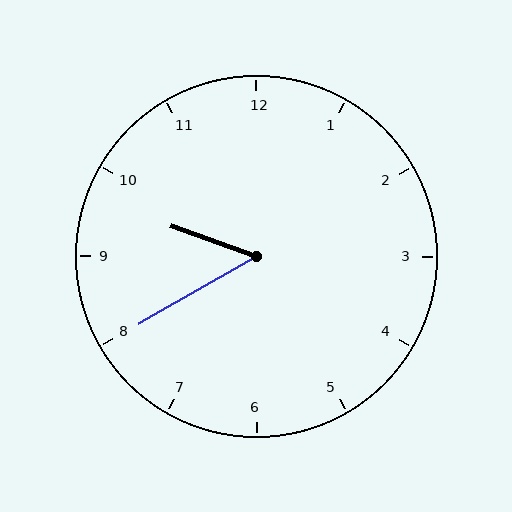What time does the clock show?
9:40.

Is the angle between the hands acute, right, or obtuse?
It is acute.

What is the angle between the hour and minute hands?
Approximately 50 degrees.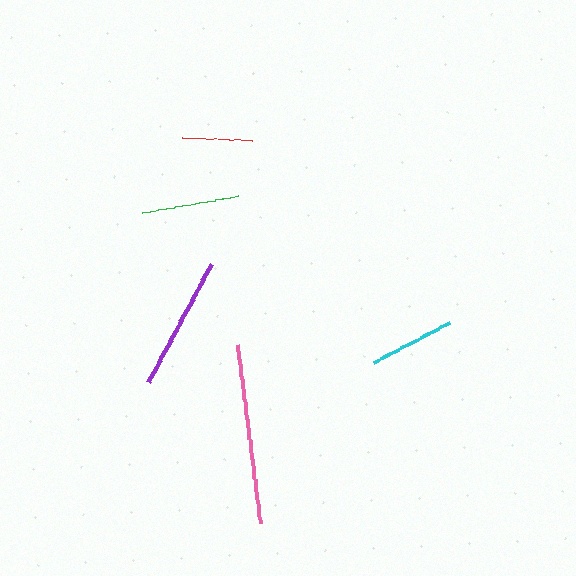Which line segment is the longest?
The pink line is the longest at approximately 180 pixels.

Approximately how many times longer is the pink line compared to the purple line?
The pink line is approximately 1.3 times the length of the purple line.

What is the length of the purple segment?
The purple segment is approximately 135 pixels long.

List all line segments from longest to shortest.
From longest to shortest: pink, purple, green, cyan, red.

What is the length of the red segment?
The red segment is approximately 70 pixels long.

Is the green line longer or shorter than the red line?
The green line is longer than the red line.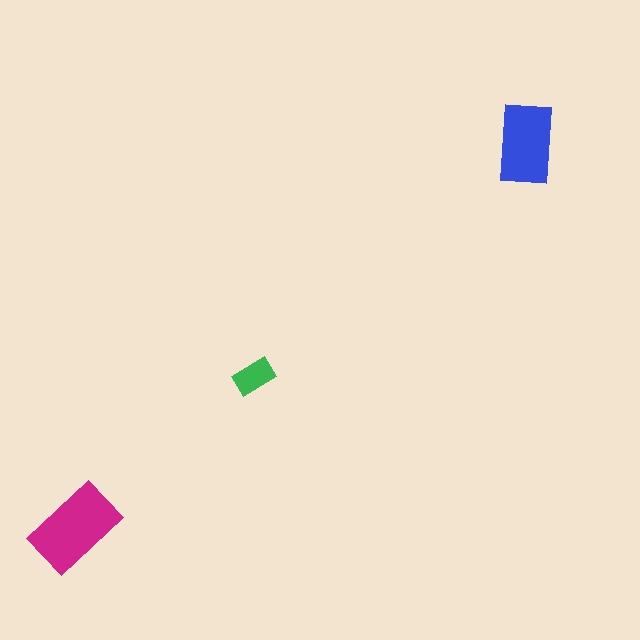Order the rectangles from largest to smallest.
the magenta one, the blue one, the green one.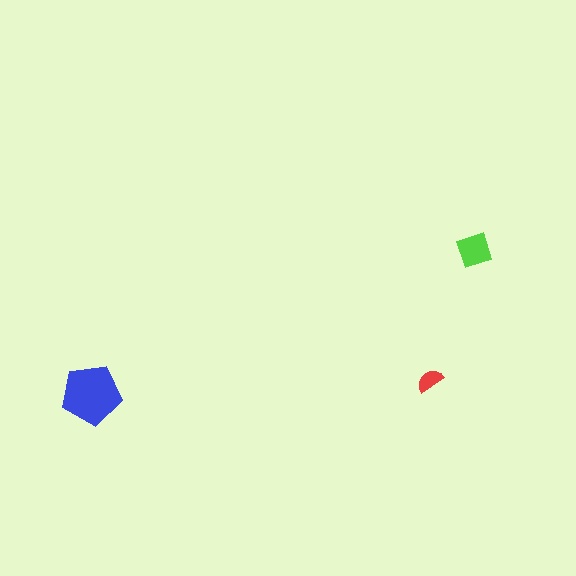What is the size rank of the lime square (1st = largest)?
2nd.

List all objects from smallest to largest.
The red semicircle, the lime square, the blue pentagon.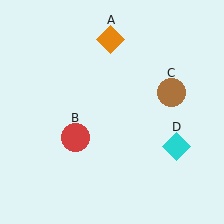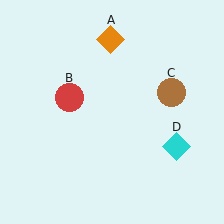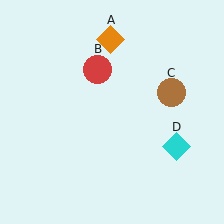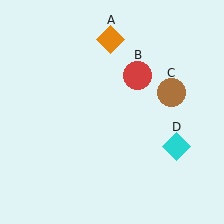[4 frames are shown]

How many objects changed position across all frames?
1 object changed position: red circle (object B).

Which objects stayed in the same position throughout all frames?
Orange diamond (object A) and brown circle (object C) and cyan diamond (object D) remained stationary.